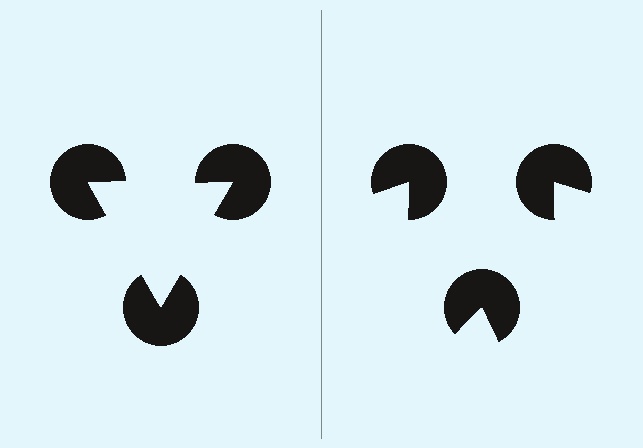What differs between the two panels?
The pac-man discs are positioned identically on both sides; only the wedge orientations differ. On the left they align to a triangle; on the right they are misaligned.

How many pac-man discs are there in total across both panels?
6 — 3 on each side.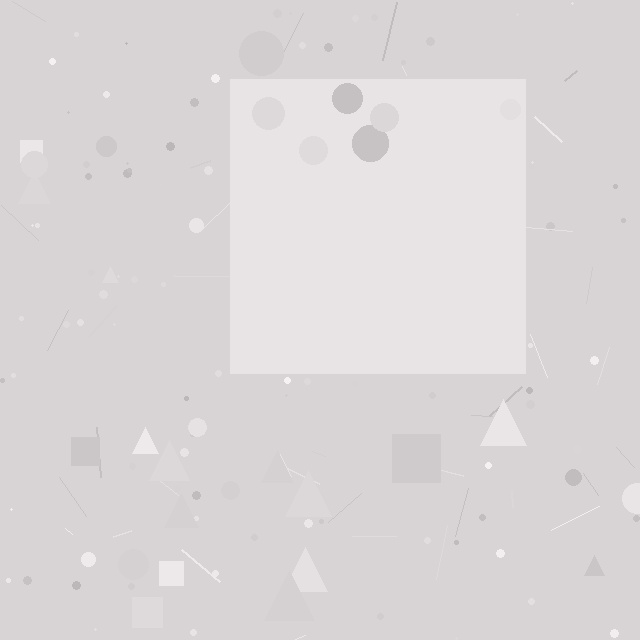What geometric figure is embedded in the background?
A square is embedded in the background.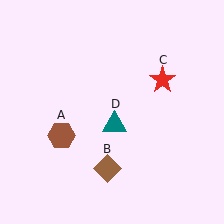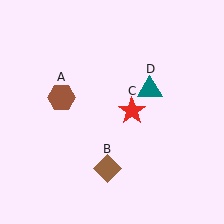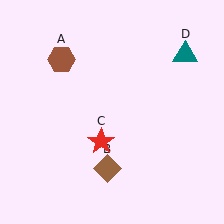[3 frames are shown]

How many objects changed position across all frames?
3 objects changed position: brown hexagon (object A), red star (object C), teal triangle (object D).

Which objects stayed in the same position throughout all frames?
Brown diamond (object B) remained stationary.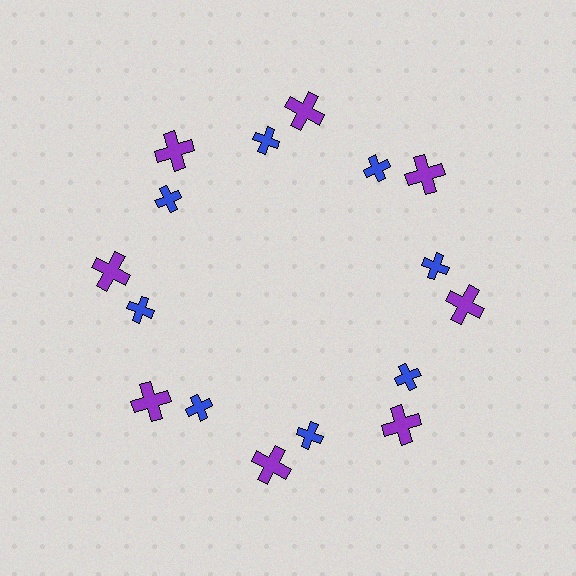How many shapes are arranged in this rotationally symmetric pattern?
There are 16 shapes, arranged in 8 groups of 2.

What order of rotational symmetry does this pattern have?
This pattern has 8-fold rotational symmetry.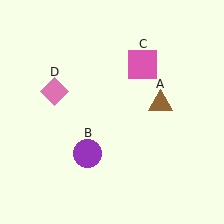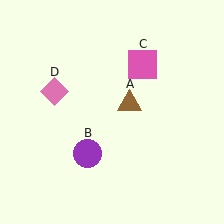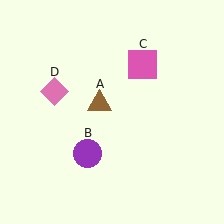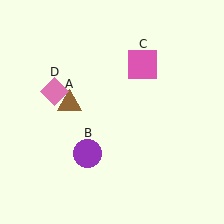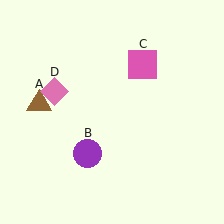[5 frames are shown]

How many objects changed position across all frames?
1 object changed position: brown triangle (object A).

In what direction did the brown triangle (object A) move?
The brown triangle (object A) moved left.